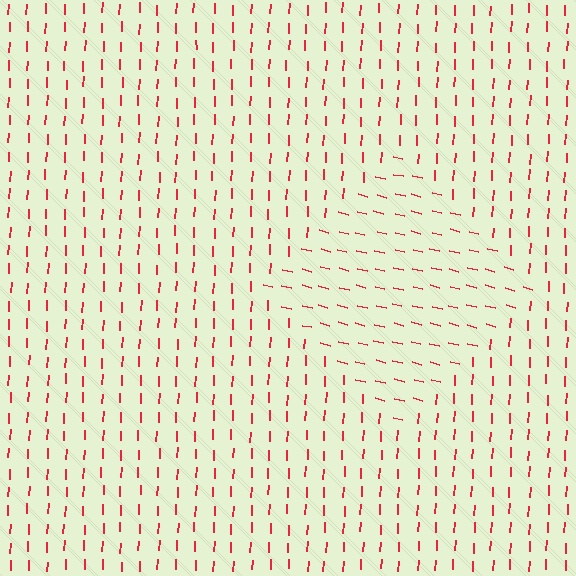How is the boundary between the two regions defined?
The boundary is defined purely by a change in line orientation (approximately 79 degrees difference). All lines are the same color and thickness.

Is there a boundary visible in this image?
Yes, there is a texture boundary formed by a change in line orientation.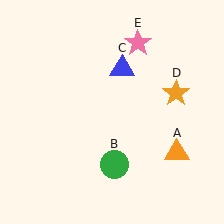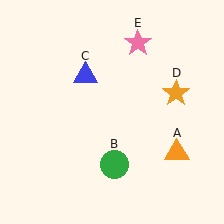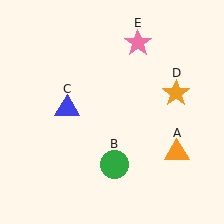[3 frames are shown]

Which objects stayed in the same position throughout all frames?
Orange triangle (object A) and green circle (object B) and orange star (object D) and pink star (object E) remained stationary.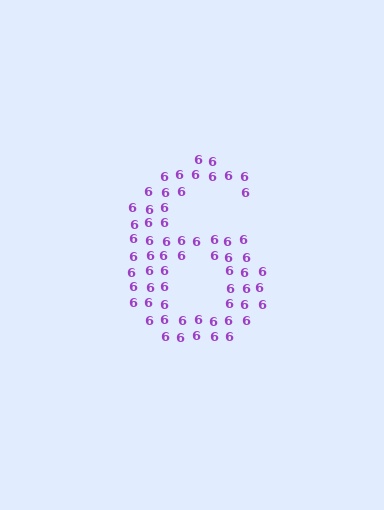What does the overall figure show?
The overall figure shows the digit 6.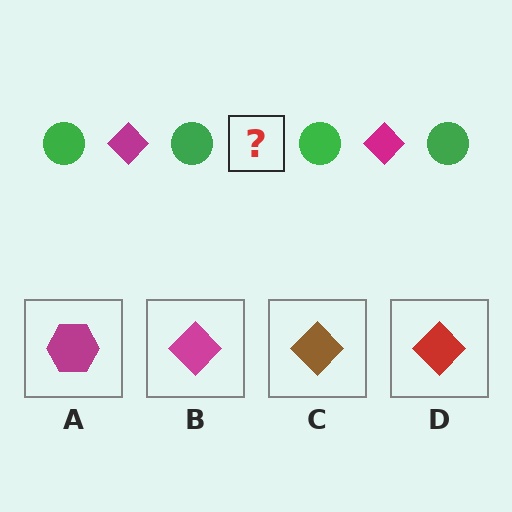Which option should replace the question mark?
Option B.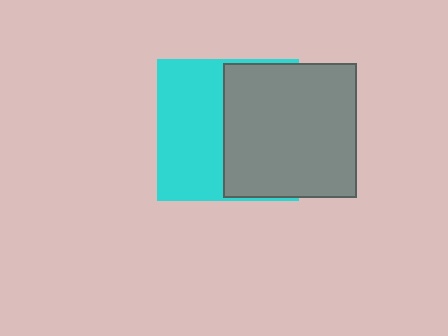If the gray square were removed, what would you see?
You would see the complete cyan square.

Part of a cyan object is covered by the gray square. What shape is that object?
It is a square.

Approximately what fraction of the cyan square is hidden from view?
Roughly 51% of the cyan square is hidden behind the gray square.